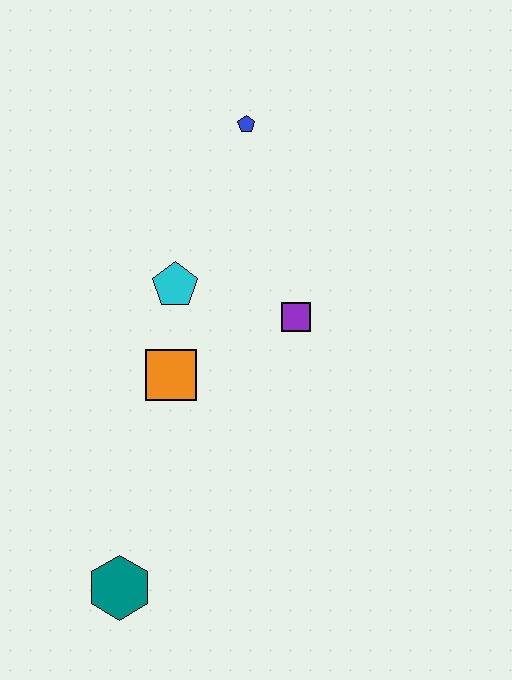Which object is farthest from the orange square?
The blue pentagon is farthest from the orange square.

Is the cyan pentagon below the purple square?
No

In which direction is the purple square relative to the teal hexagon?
The purple square is above the teal hexagon.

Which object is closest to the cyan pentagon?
The orange square is closest to the cyan pentagon.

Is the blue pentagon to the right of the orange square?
Yes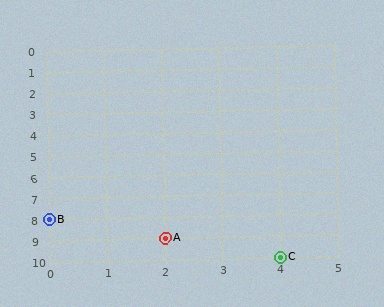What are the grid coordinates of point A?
Point A is at grid coordinates (2, 9).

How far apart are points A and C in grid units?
Points A and C are 2 columns and 1 row apart (about 2.2 grid units diagonally).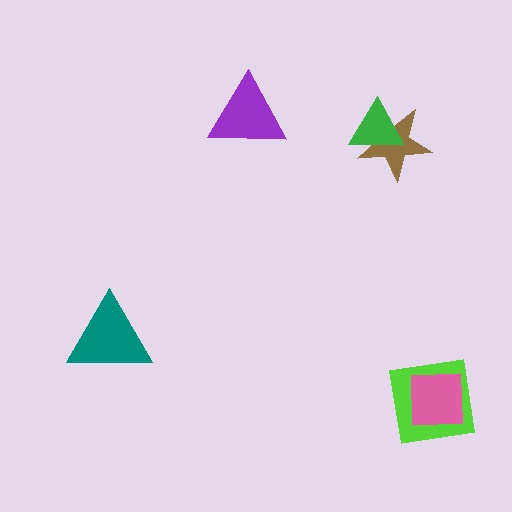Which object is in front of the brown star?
The green triangle is in front of the brown star.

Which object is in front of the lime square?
The pink square is in front of the lime square.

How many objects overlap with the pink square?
1 object overlaps with the pink square.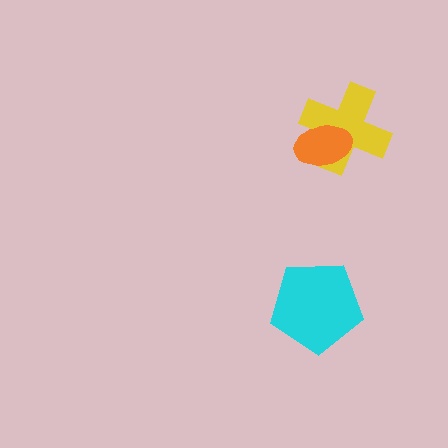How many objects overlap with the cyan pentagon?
0 objects overlap with the cyan pentagon.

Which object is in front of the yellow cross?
The orange ellipse is in front of the yellow cross.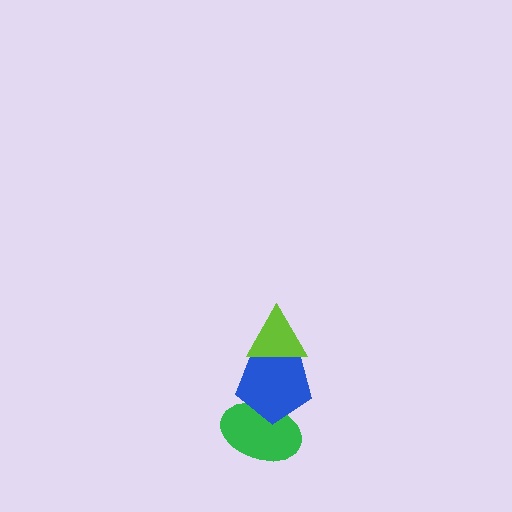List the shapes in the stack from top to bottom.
From top to bottom: the lime triangle, the blue pentagon, the green ellipse.